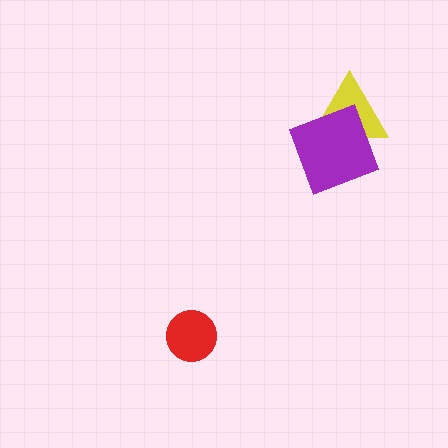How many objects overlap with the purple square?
1 object overlaps with the purple square.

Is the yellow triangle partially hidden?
Yes, it is partially covered by another shape.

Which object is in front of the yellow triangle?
The purple square is in front of the yellow triangle.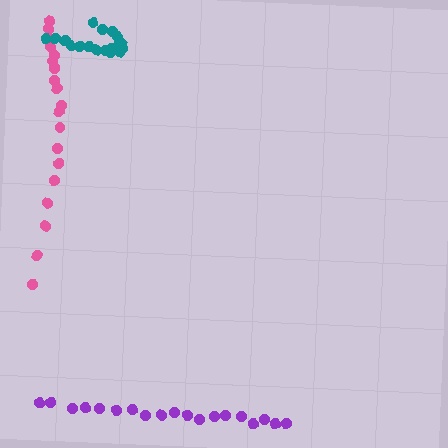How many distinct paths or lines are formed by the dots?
There are 3 distinct paths.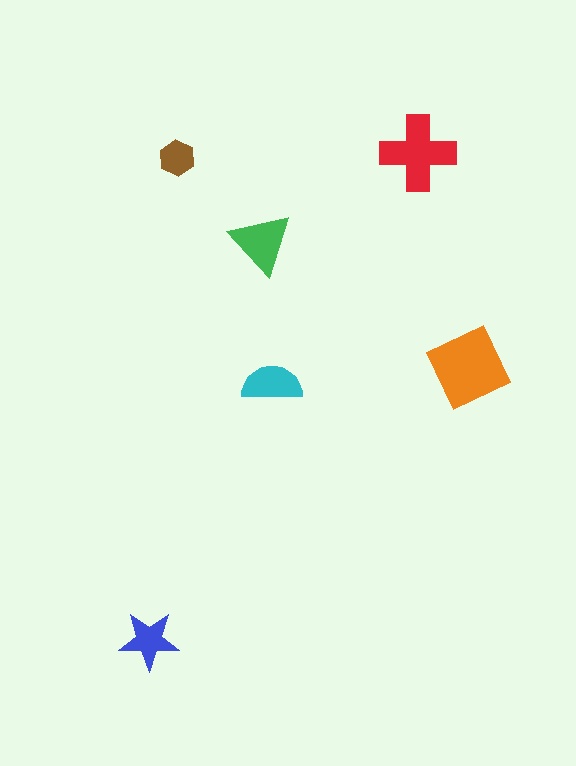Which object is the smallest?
The brown hexagon.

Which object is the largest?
The orange diamond.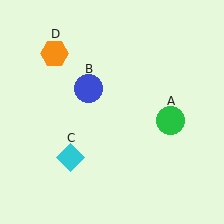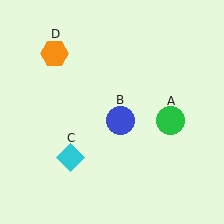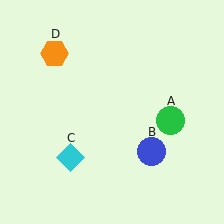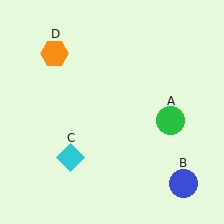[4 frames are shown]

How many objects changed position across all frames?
1 object changed position: blue circle (object B).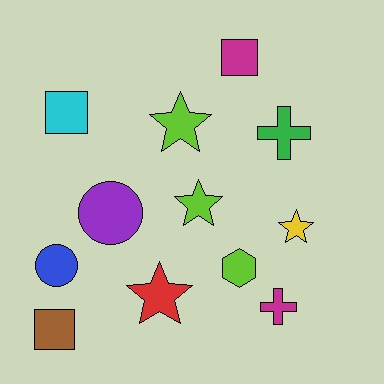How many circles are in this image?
There are 2 circles.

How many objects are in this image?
There are 12 objects.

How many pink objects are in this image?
There are no pink objects.